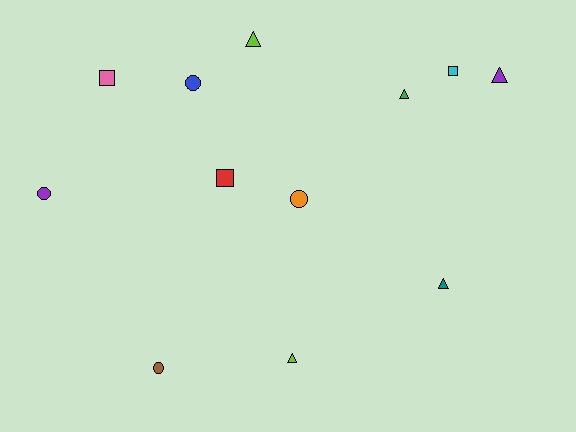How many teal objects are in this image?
There is 1 teal object.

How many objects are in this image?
There are 12 objects.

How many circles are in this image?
There are 4 circles.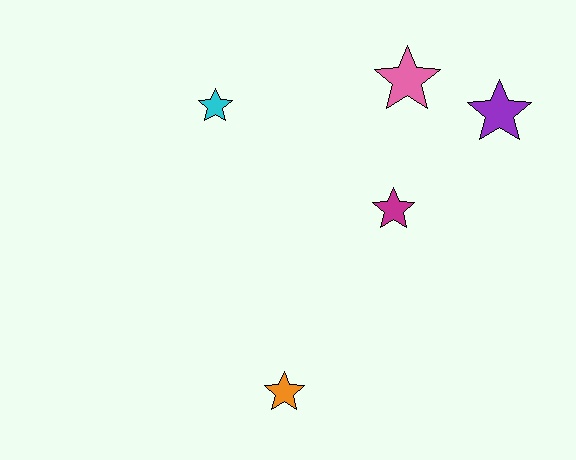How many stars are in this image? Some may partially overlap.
There are 5 stars.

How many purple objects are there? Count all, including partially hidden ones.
There is 1 purple object.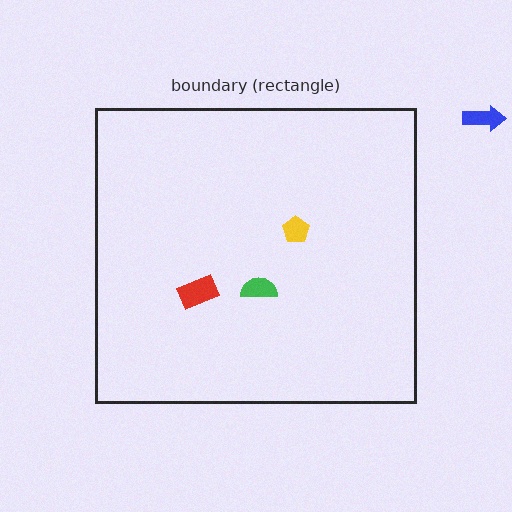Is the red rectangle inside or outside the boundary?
Inside.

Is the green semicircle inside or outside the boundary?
Inside.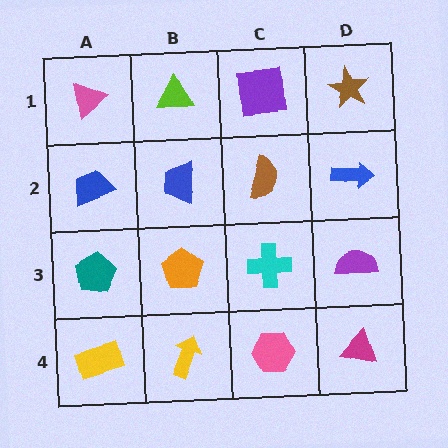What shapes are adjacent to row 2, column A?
A pink triangle (row 1, column A), a teal pentagon (row 3, column A), a blue trapezoid (row 2, column B).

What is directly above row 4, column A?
A teal pentagon.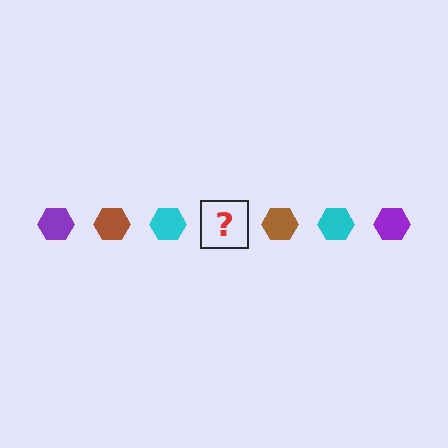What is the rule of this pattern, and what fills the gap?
The rule is that the pattern cycles through purple, brown, cyan hexagons. The gap should be filled with a purple hexagon.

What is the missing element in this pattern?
The missing element is a purple hexagon.